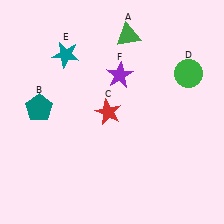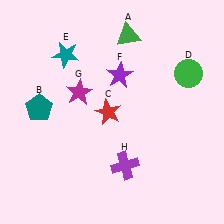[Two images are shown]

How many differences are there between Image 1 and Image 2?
There are 2 differences between the two images.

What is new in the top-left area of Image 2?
A magenta star (G) was added in the top-left area of Image 2.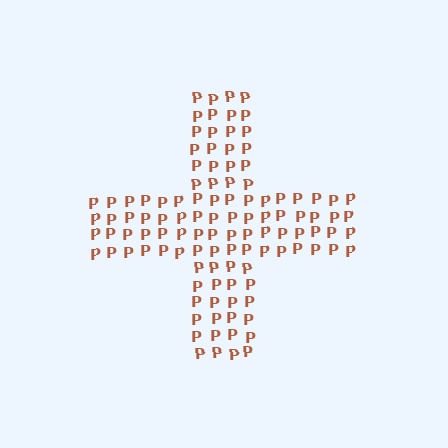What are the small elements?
The small elements are letter P's.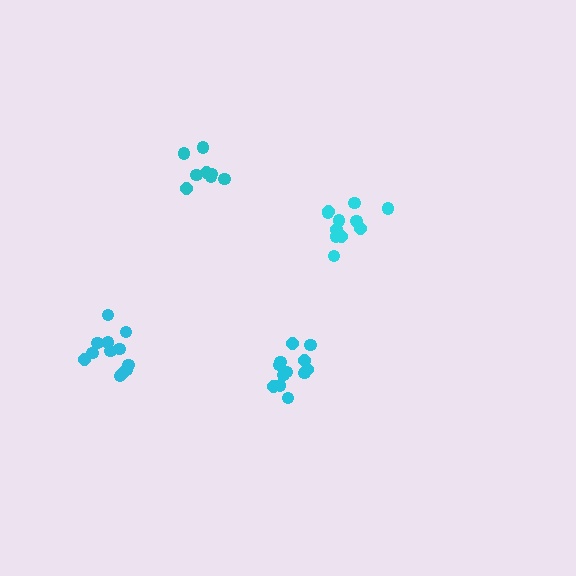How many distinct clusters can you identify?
There are 4 distinct clusters.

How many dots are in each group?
Group 1: 12 dots, Group 2: 12 dots, Group 3: 12 dots, Group 4: 8 dots (44 total).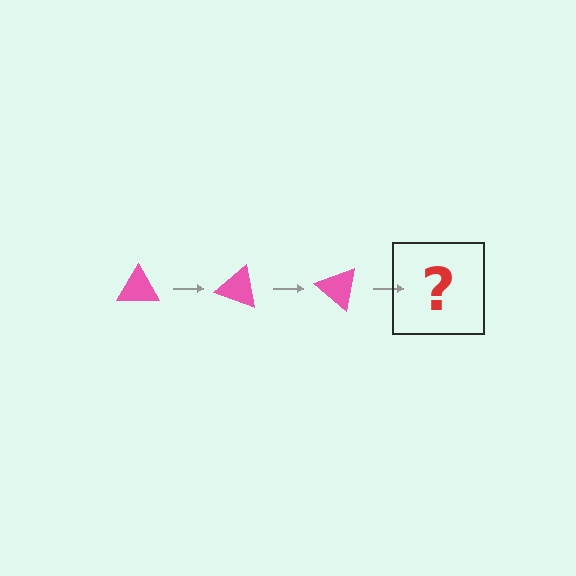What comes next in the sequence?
The next element should be a pink triangle rotated 60 degrees.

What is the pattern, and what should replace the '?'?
The pattern is that the triangle rotates 20 degrees each step. The '?' should be a pink triangle rotated 60 degrees.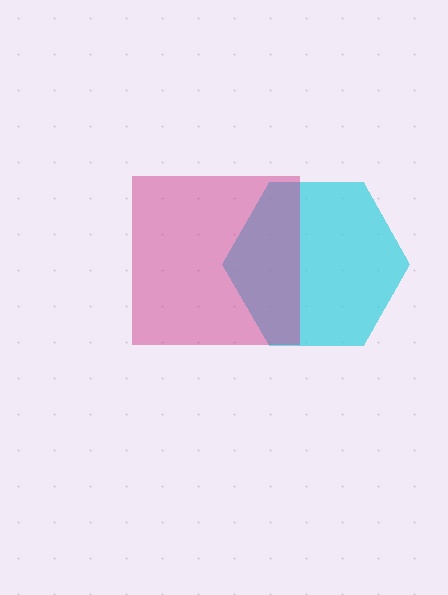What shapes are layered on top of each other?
The layered shapes are: a cyan hexagon, a magenta square.